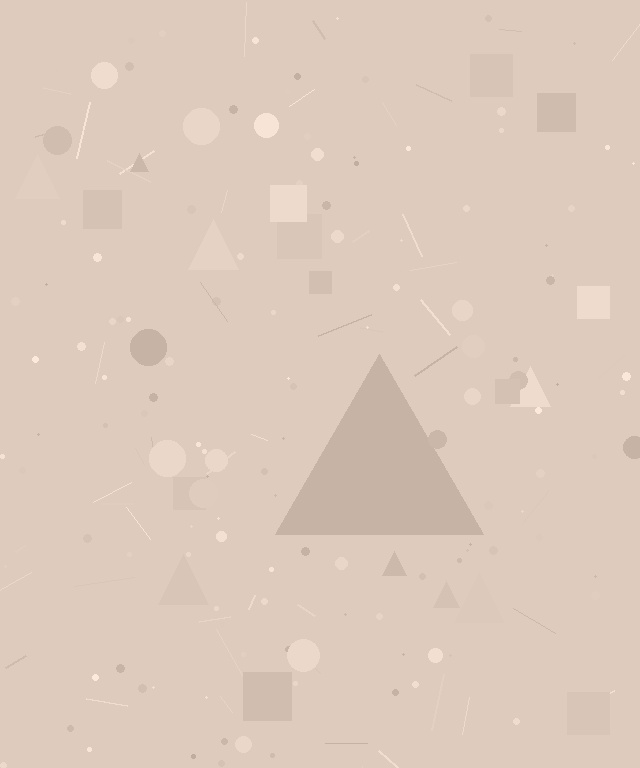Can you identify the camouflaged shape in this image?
The camouflaged shape is a triangle.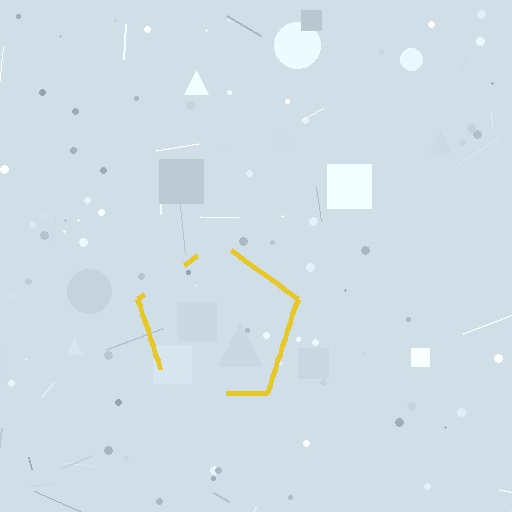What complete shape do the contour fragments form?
The contour fragments form a pentagon.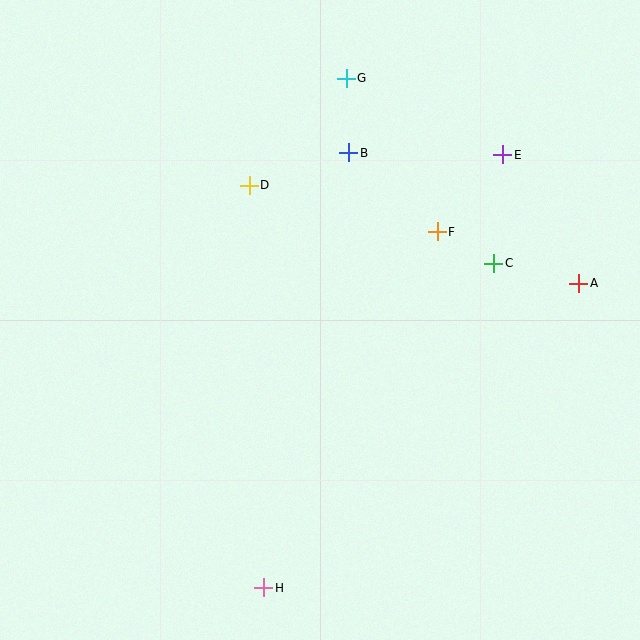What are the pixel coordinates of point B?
Point B is at (349, 153).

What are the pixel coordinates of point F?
Point F is at (437, 232).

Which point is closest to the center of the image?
Point F at (437, 232) is closest to the center.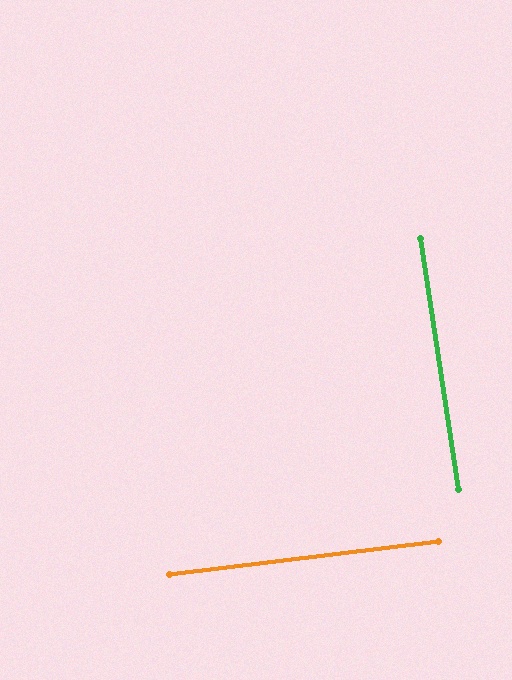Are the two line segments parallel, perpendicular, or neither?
Perpendicular — they meet at approximately 88°.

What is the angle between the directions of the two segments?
Approximately 88 degrees.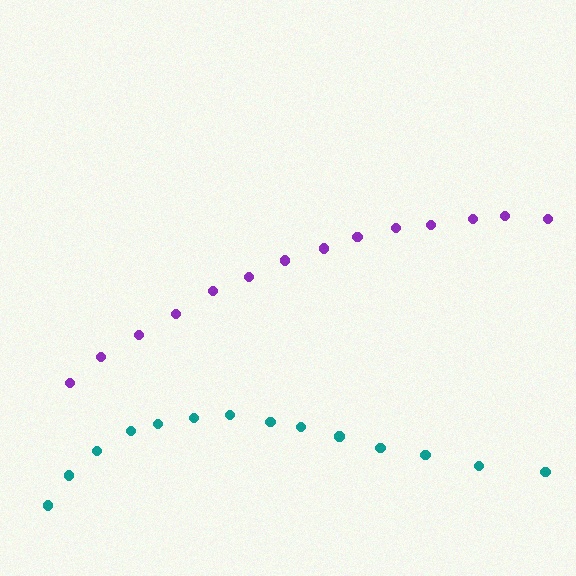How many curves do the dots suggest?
There are 2 distinct paths.